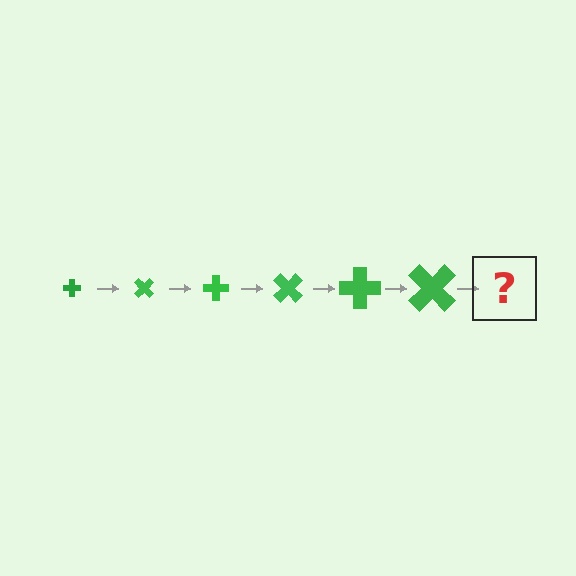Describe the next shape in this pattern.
It should be a cross, larger than the previous one and rotated 270 degrees from the start.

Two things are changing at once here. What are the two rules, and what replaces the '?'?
The two rules are that the cross grows larger each step and it rotates 45 degrees each step. The '?' should be a cross, larger than the previous one and rotated 270 degrees from the start.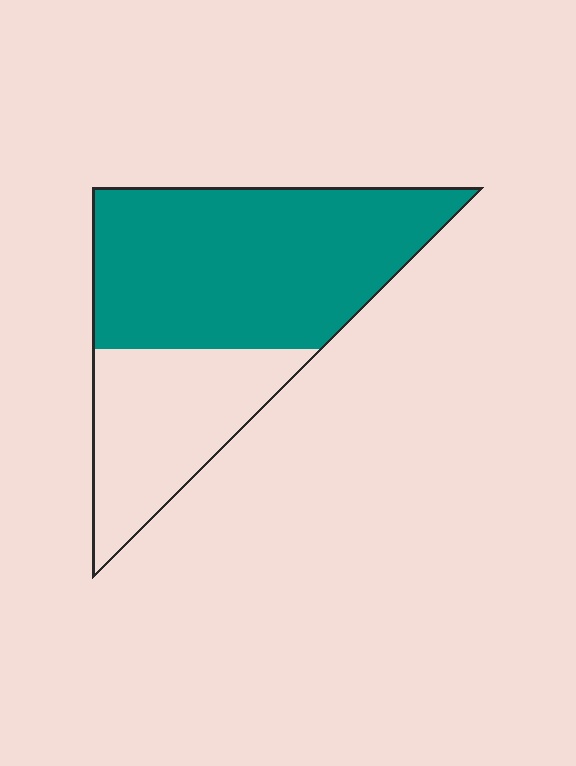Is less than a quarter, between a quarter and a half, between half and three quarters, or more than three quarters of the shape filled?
Between half and three quarters.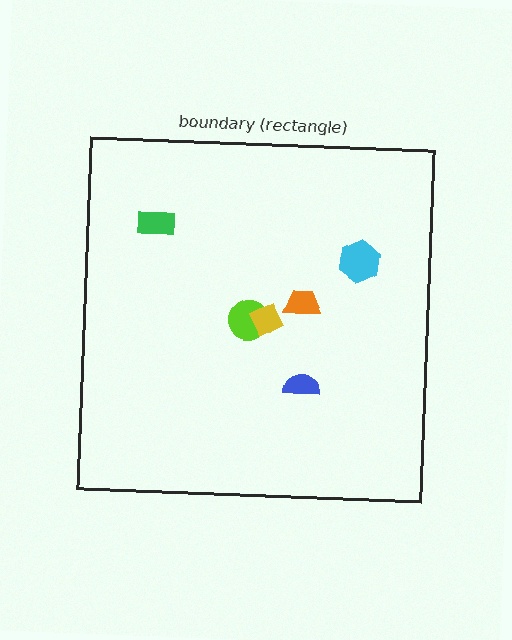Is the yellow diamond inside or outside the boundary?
Inside.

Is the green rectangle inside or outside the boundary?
Inside.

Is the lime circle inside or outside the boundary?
Inside.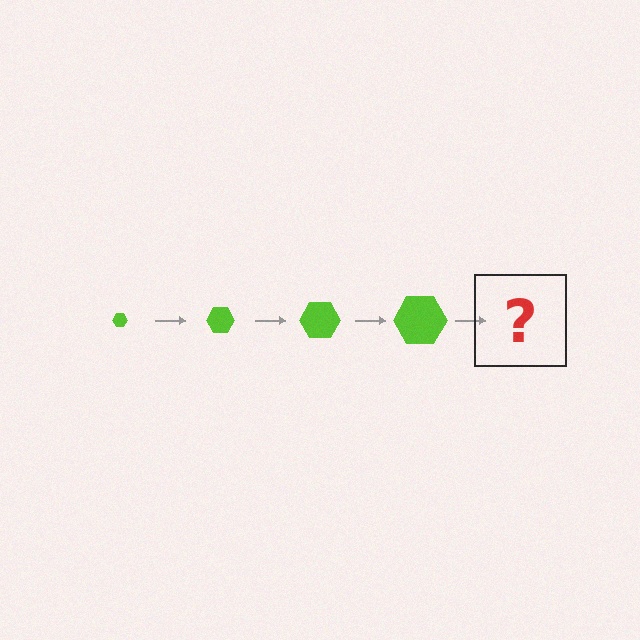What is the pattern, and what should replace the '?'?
The pattern is that the hexagon gets progressively larger each step. The '?' should be a lime hexagon, larger than the previous one.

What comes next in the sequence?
The next element should be a lime hexagon, larger than the previous one.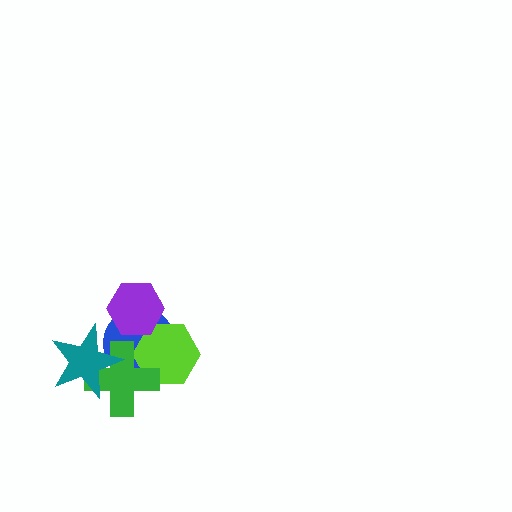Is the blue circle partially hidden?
Yes, it is partially covered by another shape.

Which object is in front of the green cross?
The teal star is in front of the green cross.